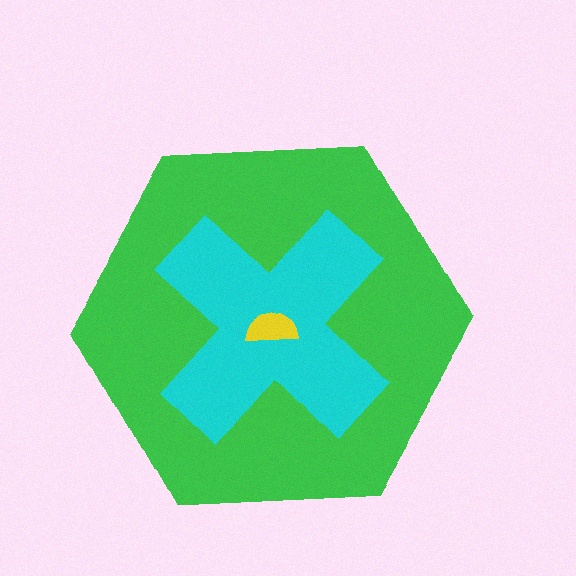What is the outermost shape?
The green hexagon.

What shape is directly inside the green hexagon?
The cyan cross.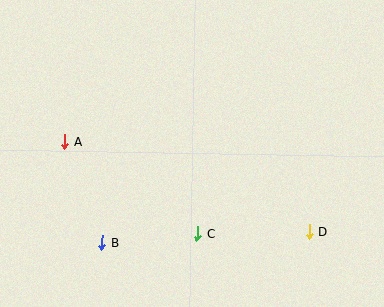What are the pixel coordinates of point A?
Point A is at (65, 142).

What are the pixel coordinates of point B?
Point B is at (102, 242).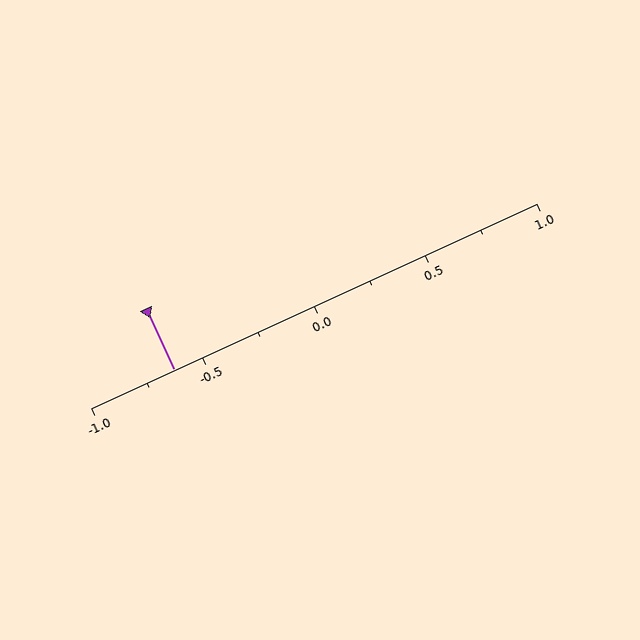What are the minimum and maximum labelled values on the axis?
The axis runs from -1.0 to 1.0.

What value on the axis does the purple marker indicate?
The marker indicates approximately -0.62.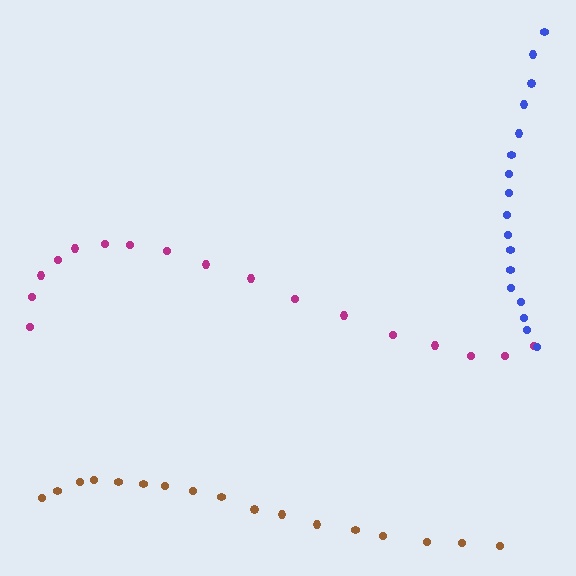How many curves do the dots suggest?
There are 3 distinct paths.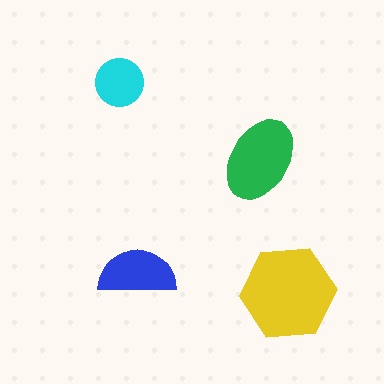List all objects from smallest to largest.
The cyan circle, the blue semicircle, the green ellipse, the yellow hexagon.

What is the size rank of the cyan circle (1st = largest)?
4th.